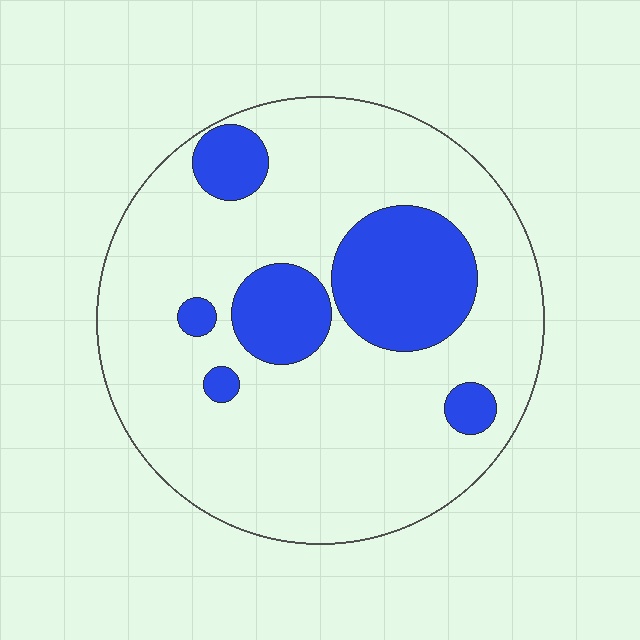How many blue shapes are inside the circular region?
6.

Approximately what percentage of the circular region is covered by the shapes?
Approximately 20%.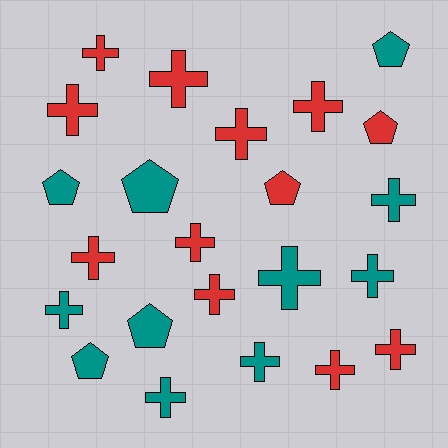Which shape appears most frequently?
Cross, with 16 objects.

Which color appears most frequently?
Red, with 12 objects.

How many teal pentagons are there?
There are 5 teal pentagons.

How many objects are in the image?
There are 23 objects.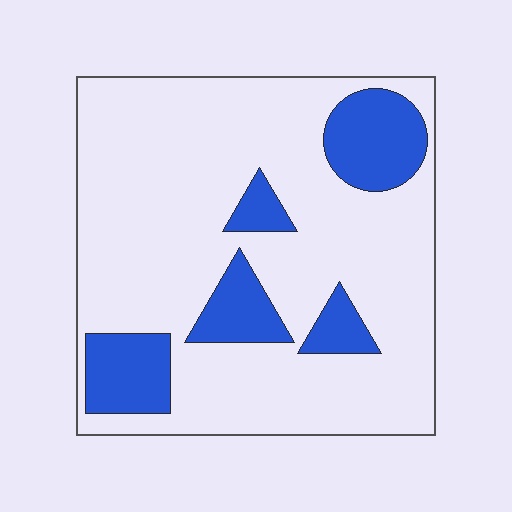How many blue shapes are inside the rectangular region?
5.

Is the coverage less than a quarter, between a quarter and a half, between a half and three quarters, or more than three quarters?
Less than a quarter.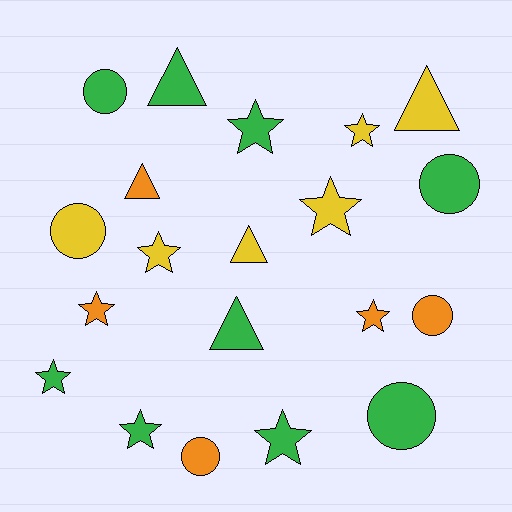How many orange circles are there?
There are 2 orange circles.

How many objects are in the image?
There are 20 objects.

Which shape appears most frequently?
Star, with 9 objects.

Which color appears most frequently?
Green, with 9 objects.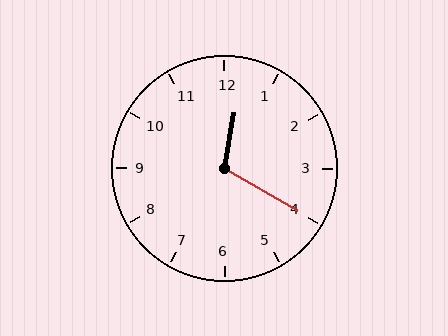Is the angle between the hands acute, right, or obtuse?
It is obtuse.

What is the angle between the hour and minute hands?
Approximately 110 degrees.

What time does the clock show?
12:20.